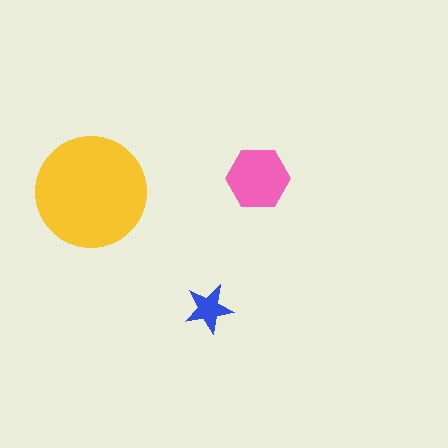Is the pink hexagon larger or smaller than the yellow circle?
Smaller.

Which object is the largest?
The yellow circle.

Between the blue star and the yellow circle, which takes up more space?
The yellow circle.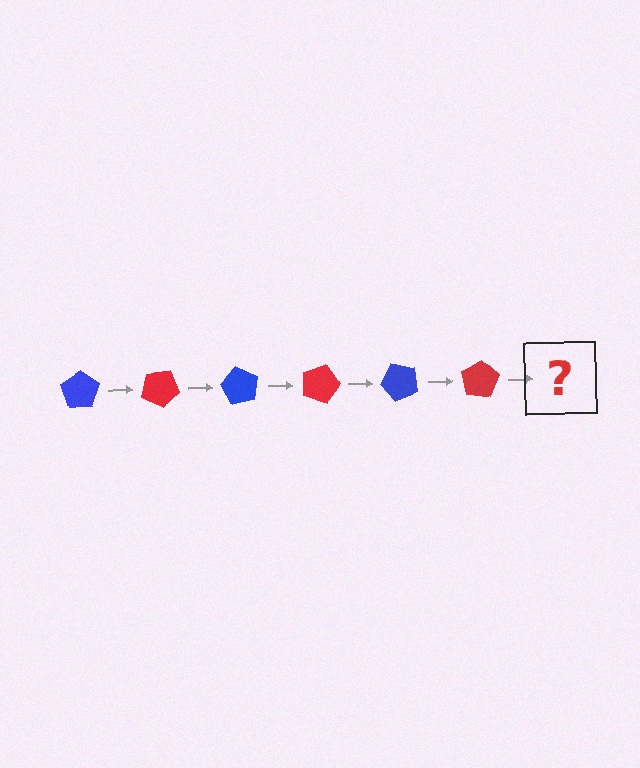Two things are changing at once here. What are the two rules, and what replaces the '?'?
The two rules are that it rotates 30 degrees each step and the color cycles through blue and red. The '?' should be a blue pentagon, rotated 180 degrees from the start.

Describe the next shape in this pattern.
It should be a blue pentagon, rotated 180 degrees from the start.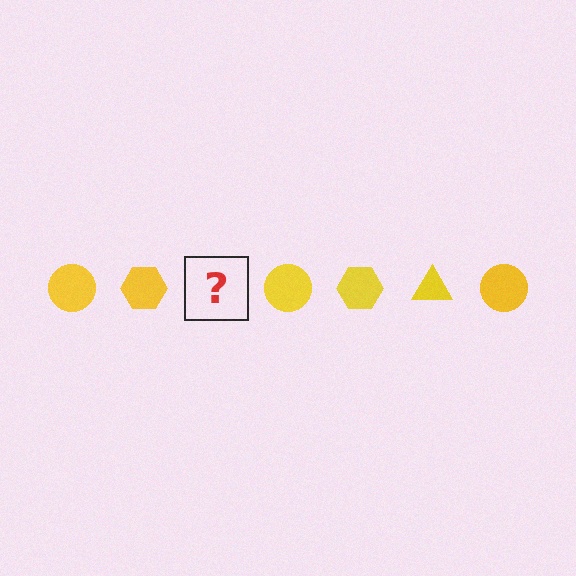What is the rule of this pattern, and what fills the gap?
The rule is that the pattern cycles through circle, hexagon, triangle shapes in yellow. The gap should be filled with a yellow triangle.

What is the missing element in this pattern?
The missing element is a yellow triangle.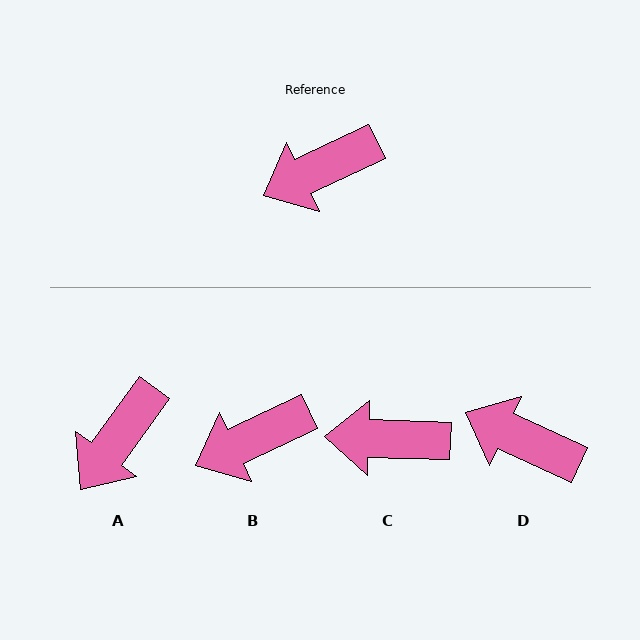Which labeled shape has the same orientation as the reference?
B.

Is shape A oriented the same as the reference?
No, it is off by about 29 degrees.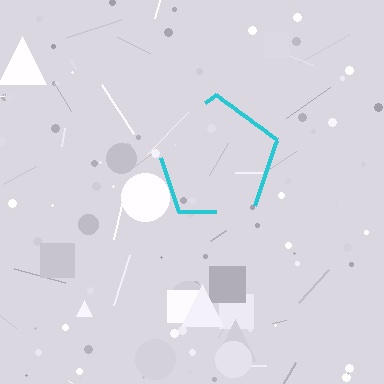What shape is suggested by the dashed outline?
The dashed outline suggests a pentagon.